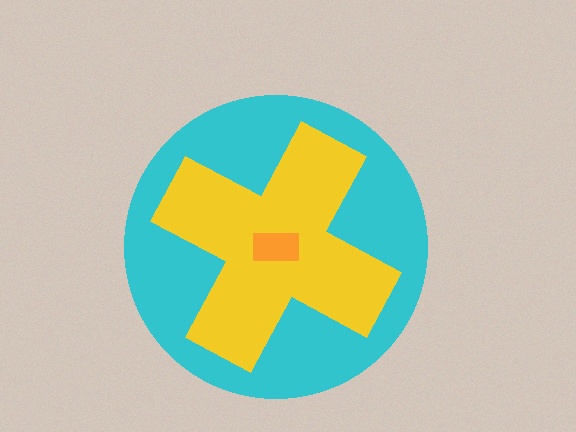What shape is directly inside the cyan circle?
The yellow cross.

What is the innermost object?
The orange rectangle.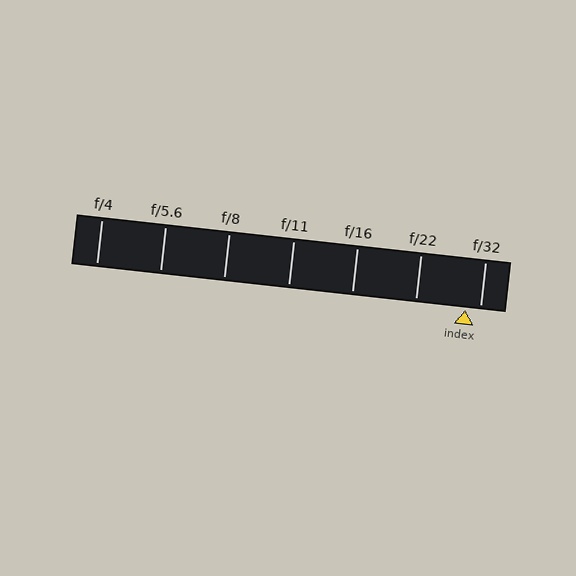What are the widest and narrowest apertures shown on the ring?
The widest aperture shown is f/4 and the narrowest is f/32.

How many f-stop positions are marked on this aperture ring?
There are 7 f-stop positions marked.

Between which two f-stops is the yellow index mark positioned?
The index mark is between f/22 and f/32.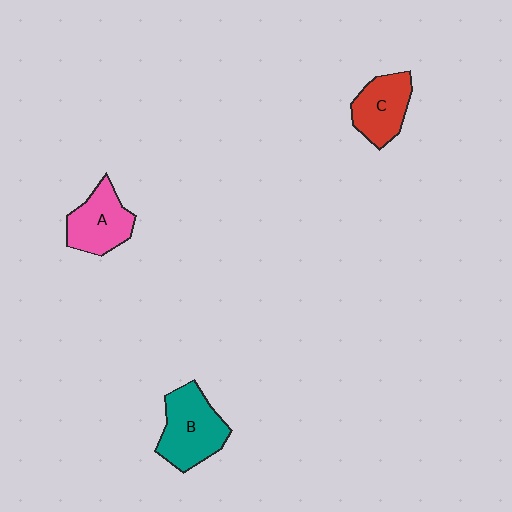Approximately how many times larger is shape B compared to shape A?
Approximately 1.2 times.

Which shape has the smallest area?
Shape C (red).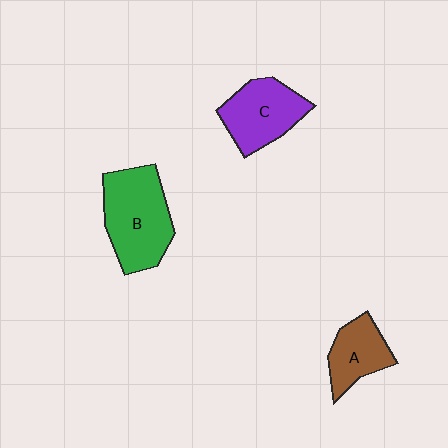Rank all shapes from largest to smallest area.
From largest to smallest: B (green), C (purple), A (brown).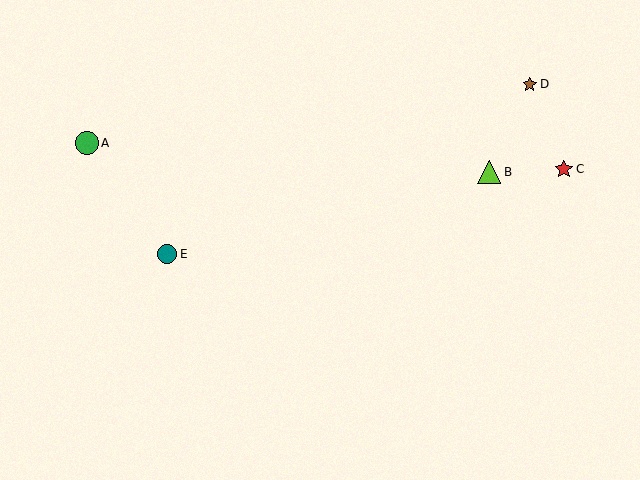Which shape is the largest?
The lime triangle (labeled B) is the largest.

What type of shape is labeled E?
Shape E is a teal circle.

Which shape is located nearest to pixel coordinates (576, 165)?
The red star (labeled C) at (564, 169) is nearest to that location.